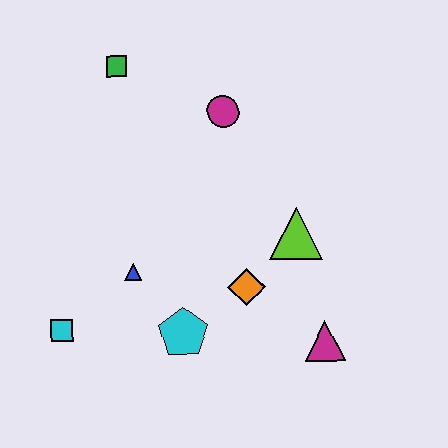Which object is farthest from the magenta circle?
The cyan square is farthest from the magenta circle.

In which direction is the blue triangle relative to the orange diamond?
The blue triangle is to the left of the orange diamond.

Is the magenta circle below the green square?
Yes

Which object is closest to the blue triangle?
The cyan pentagon is closest to the blue triangle.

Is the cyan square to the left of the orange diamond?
Yes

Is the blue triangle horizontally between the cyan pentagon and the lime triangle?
No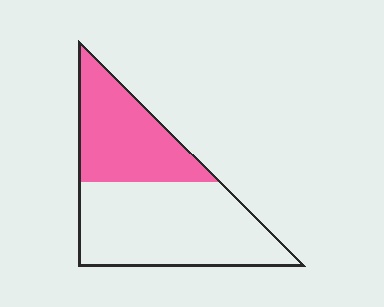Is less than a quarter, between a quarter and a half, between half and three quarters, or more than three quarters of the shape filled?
Between a quarter and a half.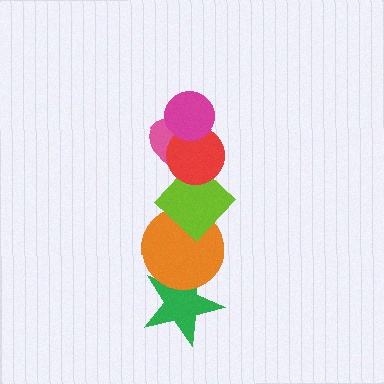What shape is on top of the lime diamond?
The pink ellipse is on top of the lime diamond.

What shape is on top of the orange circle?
The lime diamond is on top of the orange circle.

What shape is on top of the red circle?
The magenta circle is on top of the red circle.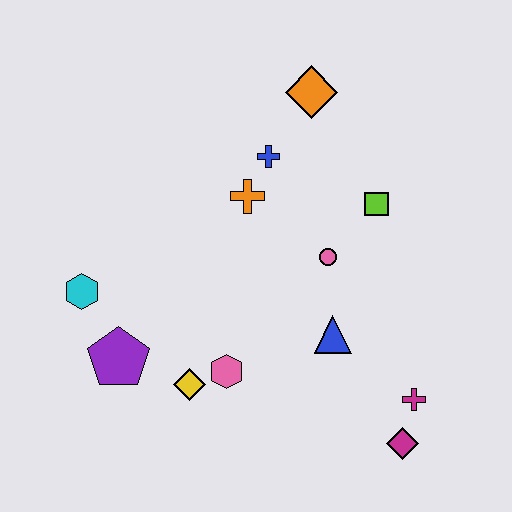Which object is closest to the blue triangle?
The pink circle is closest to the blue triangle.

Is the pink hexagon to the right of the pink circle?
No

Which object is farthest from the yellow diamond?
The orange diamond is farthest from the yellow diamond.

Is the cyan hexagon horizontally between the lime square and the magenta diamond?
No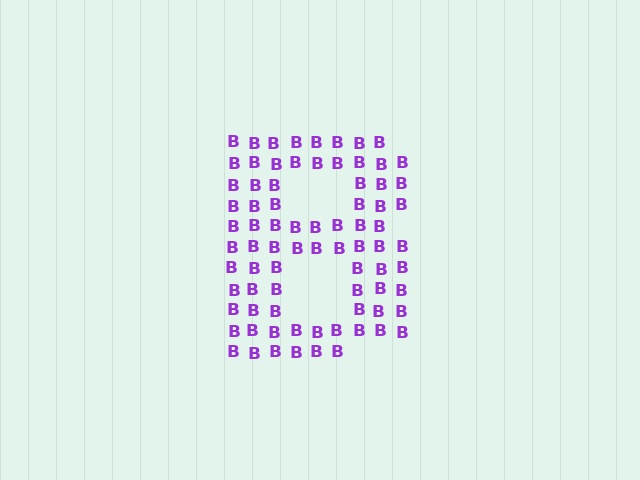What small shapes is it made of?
It is made of small letter B's.